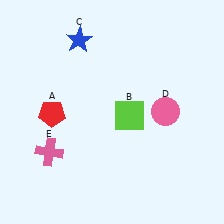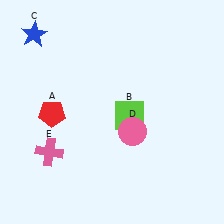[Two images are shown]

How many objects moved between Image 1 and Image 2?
2 objects moved between the two images.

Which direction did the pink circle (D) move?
The pink circle (D) moved left.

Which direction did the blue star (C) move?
The blue star (C) moved left.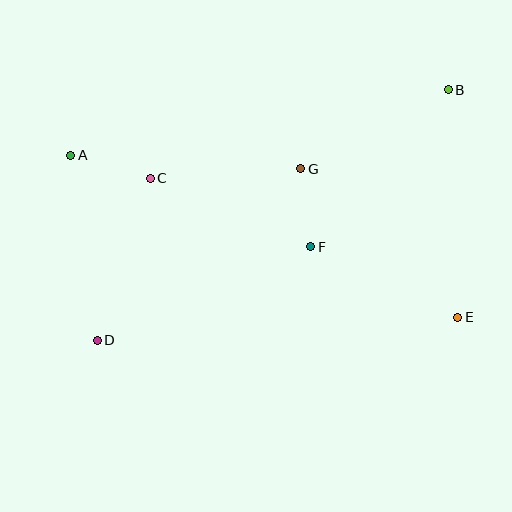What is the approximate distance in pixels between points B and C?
The distance between B and C is approximately 311 pixels.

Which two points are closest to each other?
Points F and G are closest to each other.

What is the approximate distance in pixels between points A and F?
The distance between A and F is approximately 257 pixels.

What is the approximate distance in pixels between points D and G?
The distance between D and G is approximately 266 pixels.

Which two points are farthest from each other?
Points B and D are farthest from each other.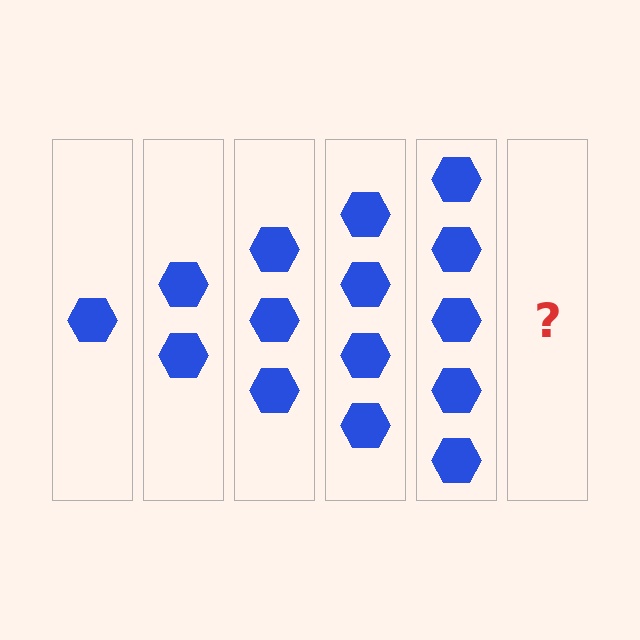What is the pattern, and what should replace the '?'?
The pattern is that each step adds one more hexagon. The '?' should be 6 hexagons.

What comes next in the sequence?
The next element should be 6 hexagons.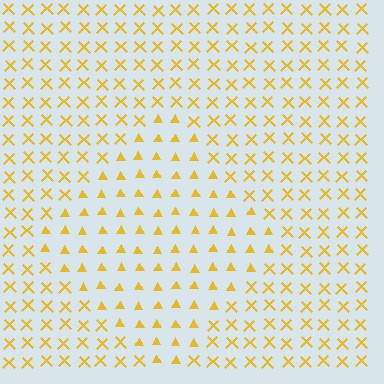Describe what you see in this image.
The image is filled with small yellow elements arranged in a uniform grid. A diamond-shaped region contains triangles, while the surrounding area contains X marks. The boundary is defined purely by the change in element shape.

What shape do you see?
I see a diamond.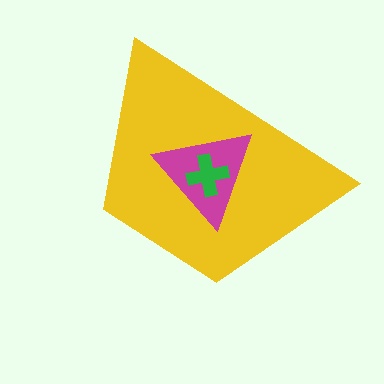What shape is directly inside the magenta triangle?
The green cross.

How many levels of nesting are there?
3.